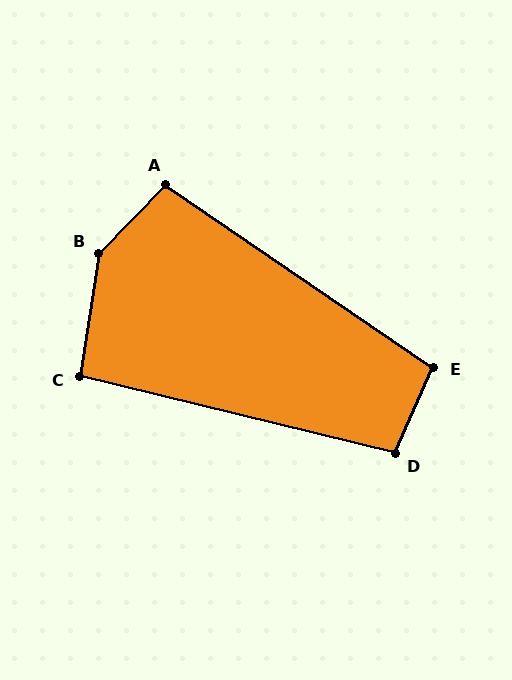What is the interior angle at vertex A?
Approximately 100 degrees (obtuse).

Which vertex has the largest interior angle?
B, at approximately 144 degrees.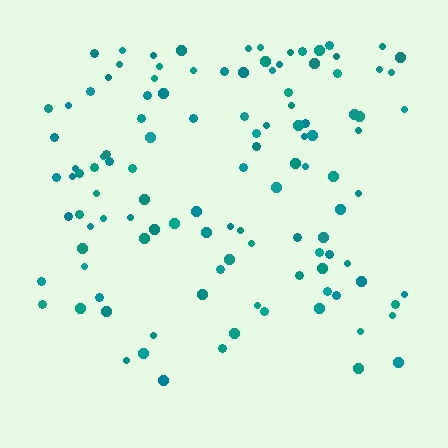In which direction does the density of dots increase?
From bottom to top, with the top side densest.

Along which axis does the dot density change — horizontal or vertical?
Vertical.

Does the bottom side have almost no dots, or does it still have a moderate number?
Still a moderate number, just noticeably fewer than the top.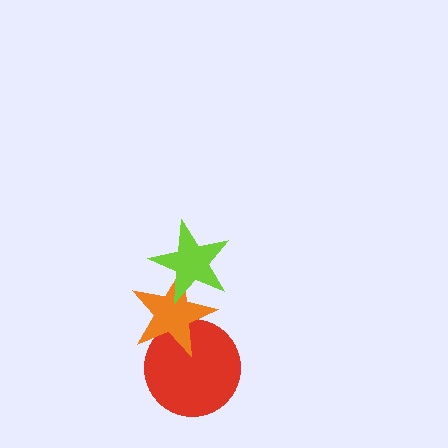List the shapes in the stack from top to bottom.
From top to bottom: the lime star, the orange star, the red circle.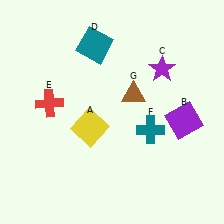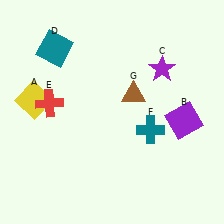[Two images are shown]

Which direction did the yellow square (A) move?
The yellow square (A) moved left.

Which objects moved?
The objects that moved are: the yellow square (A), the teal square (D).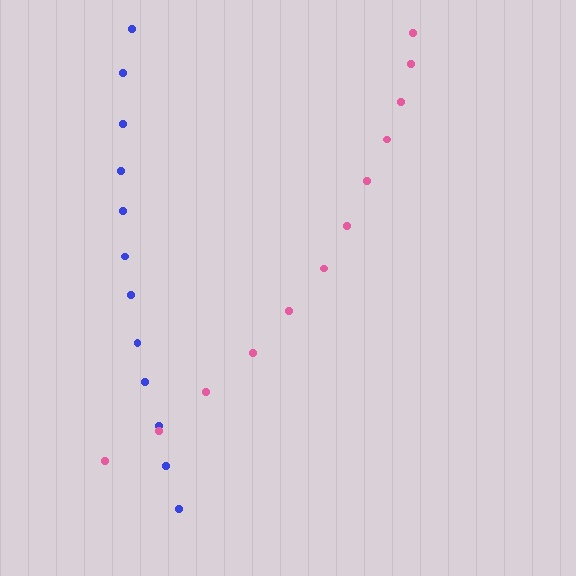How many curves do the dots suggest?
There are 2 distinct paths.